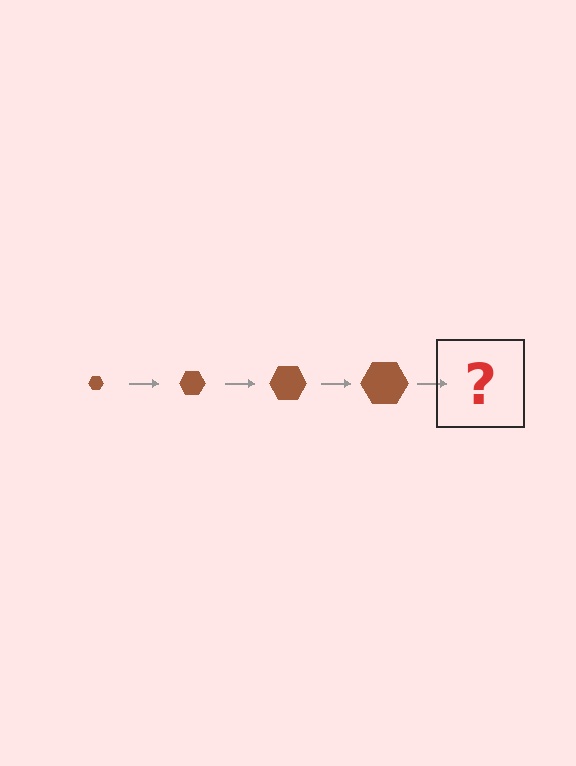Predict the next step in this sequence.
The next step is a brown hexagon, larger than the previous one.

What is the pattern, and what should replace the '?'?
The pattern is that the hexagon gets progressively larger each step. The '?' should be a brown hexagon, larger than the previous one.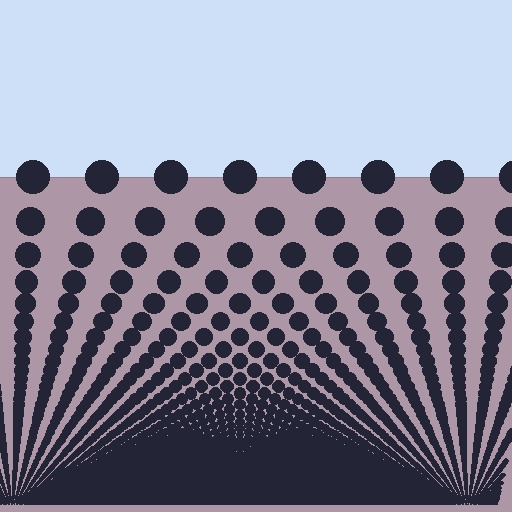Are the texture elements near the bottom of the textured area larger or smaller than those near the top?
Smaller. The gradient is inverted — elements near the bottom are smaller and denser.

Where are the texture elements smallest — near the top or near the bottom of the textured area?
Near the bottom.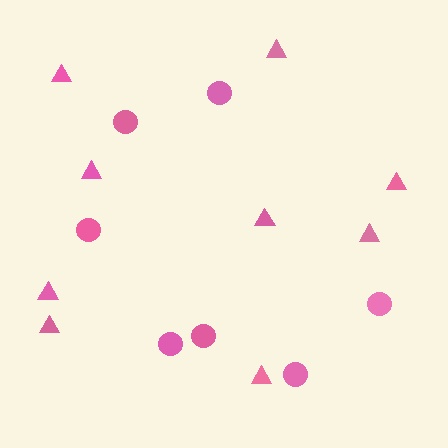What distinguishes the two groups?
There are 2 groups: one group of triangles (9) and one group of circles (7).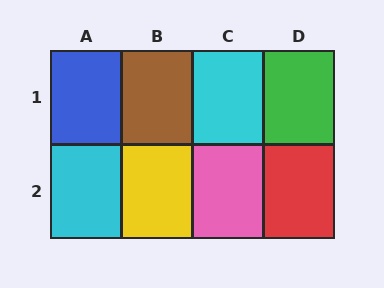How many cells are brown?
1 cell is brown.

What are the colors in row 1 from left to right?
Blue, brown, cyan, green.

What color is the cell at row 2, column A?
Cyan.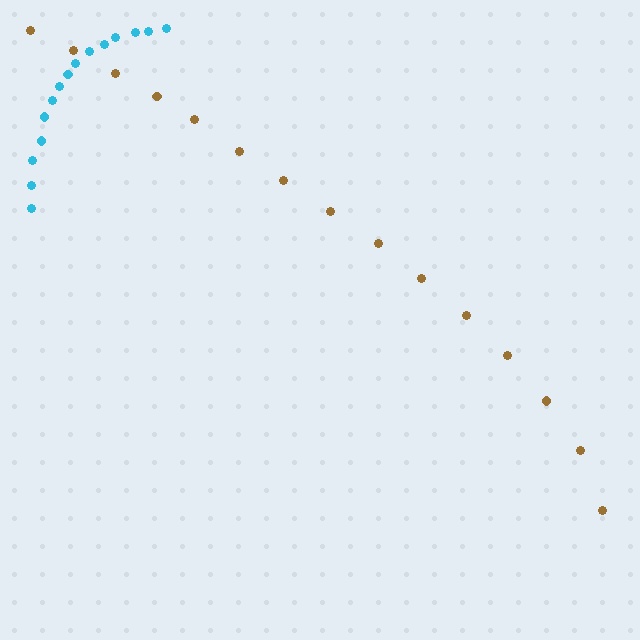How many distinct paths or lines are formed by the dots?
There are 2 distinct paths.